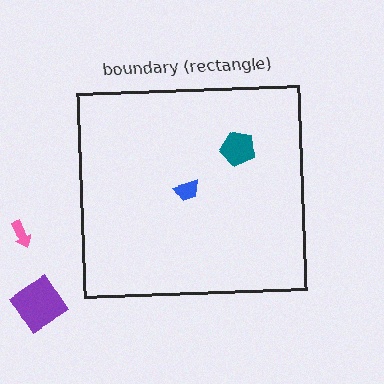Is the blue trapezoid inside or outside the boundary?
Inside.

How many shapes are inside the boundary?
2 inside, 2 outside.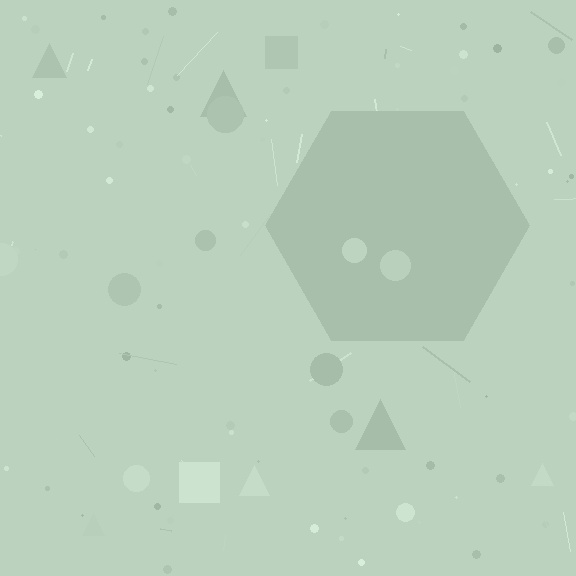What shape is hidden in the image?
A hexagon is hidden in the image.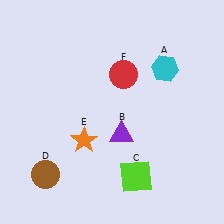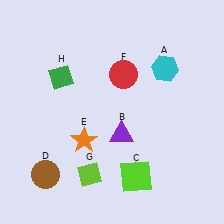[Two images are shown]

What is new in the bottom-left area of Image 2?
A lime diamond (G) was added in the bottom-left area of Image 2.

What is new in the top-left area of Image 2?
A green diamond (H) was added in the top-left area of Image 2.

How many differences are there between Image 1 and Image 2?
There are 2 differences between the two images.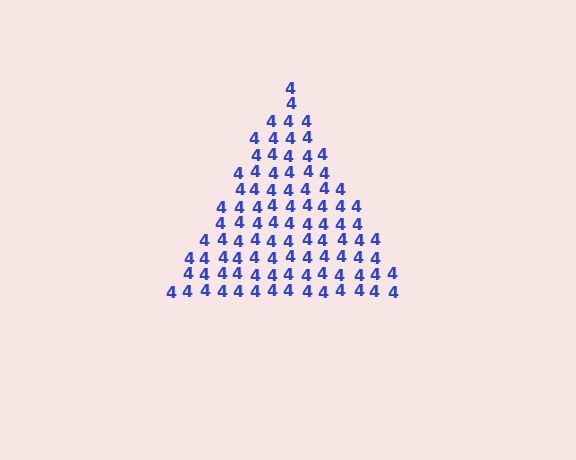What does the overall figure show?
The overall figure shows a triangle.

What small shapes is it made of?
It is made of small digit 4's.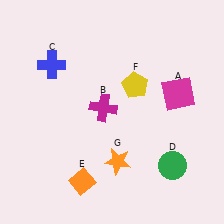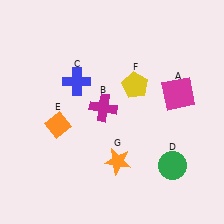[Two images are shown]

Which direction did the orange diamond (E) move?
The orange diamond (E) moved up.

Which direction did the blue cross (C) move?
The blue cross (C) moved right.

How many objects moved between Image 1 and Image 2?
2 objects moved between the two images.